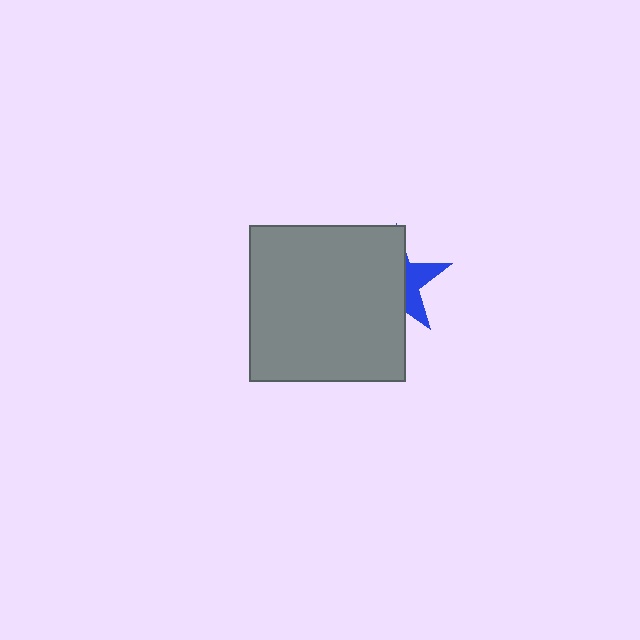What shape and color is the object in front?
The object in front is a gray square.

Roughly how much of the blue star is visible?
A small part of it is visible (roughly 33%).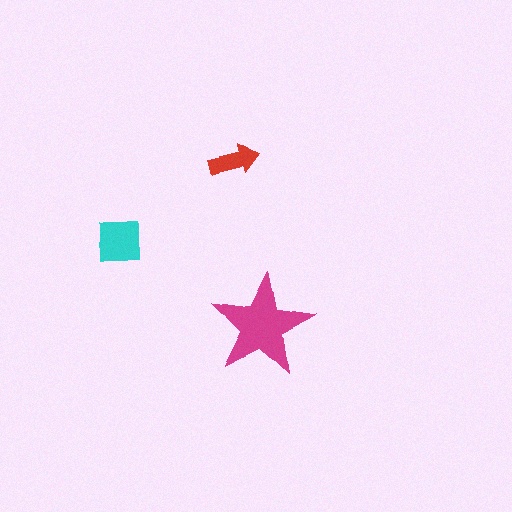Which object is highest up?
The red arrow is topmost.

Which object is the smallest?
The red arrow.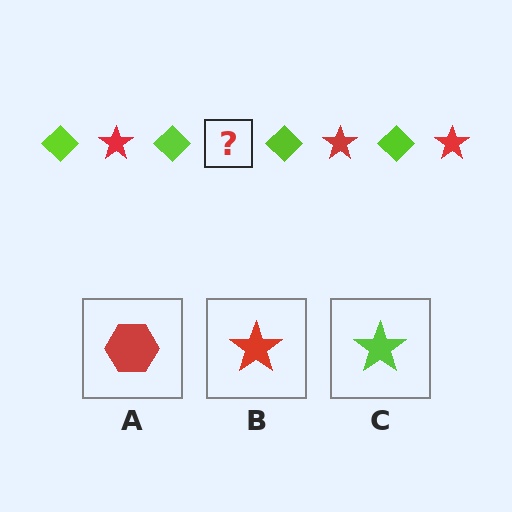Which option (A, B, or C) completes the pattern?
B.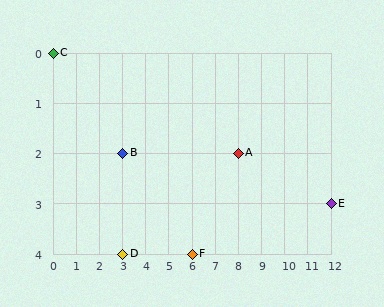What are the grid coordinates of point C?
Point C is at grid coordinates (0, 0).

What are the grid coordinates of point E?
Point E is at grid coordinates (12, 3).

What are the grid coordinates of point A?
Point A is at grid coordinates (8, 2).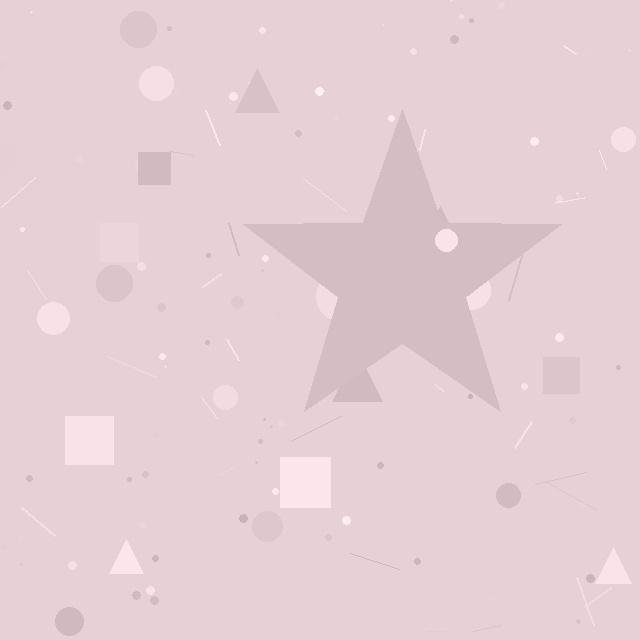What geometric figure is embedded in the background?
A star is embedded in the background.